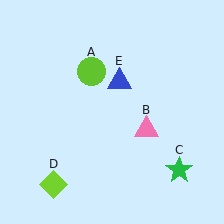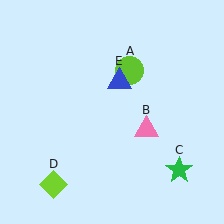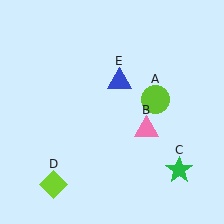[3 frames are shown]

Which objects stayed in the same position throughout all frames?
Pink triangle (object B) and green star (object C) and lime diamond (object D) and blue triangle (object E) remained stationary.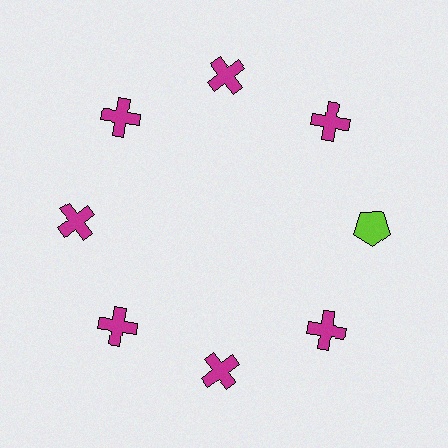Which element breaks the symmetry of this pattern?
The lime pentagon at roughly the 3 o'clock position breaks the symmetry. All other shapes are magenta crosses.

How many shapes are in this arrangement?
There are 8 shapes arranged in a ring pattern.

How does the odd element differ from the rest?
It differs in both color (lime instead of magenta) and shape (pentagon instead of cross).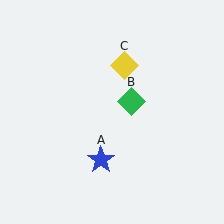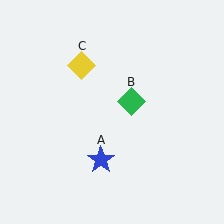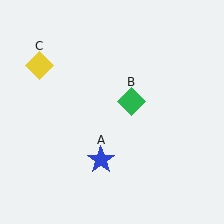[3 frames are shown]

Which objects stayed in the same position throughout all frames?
Blue star (object A) and green diamond (object B) remained stationary.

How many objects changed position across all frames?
1 object changed position: yellow diamond (object C).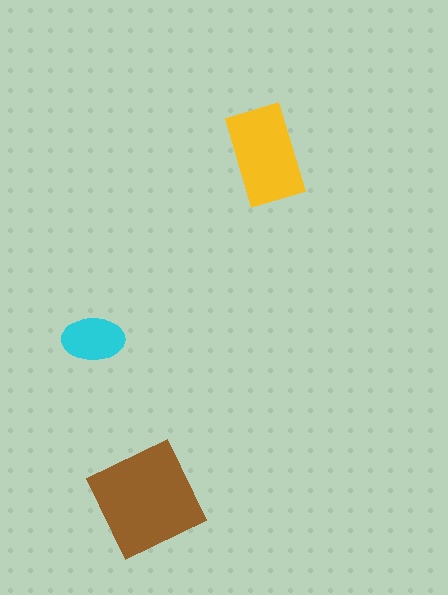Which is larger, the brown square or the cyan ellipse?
The brown square.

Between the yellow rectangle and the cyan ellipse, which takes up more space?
The yellow rectangle.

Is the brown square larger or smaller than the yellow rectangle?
Larger.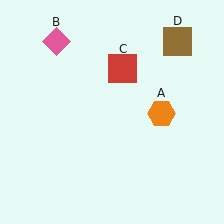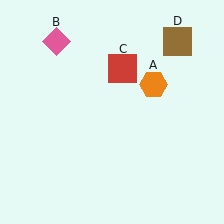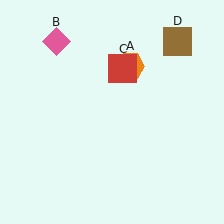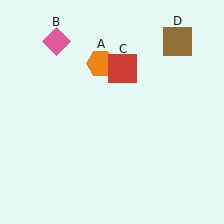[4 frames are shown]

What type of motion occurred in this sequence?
The orange hexagon (object A) rotated counterclockwise around the center of the scene.